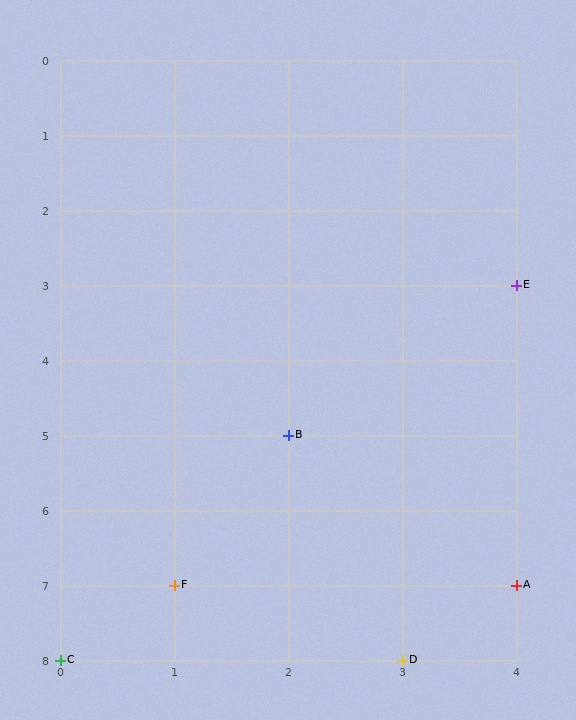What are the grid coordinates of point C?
Point C is at grid coordinates (0, 8).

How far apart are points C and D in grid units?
Points C and D are 3 columns apart.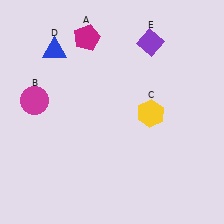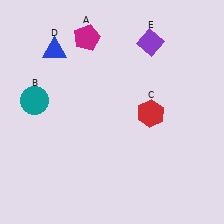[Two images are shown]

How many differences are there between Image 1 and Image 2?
There are 2 differences between the two images.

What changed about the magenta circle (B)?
In Image 1, B is magenta. In Image 2, it changed to teal.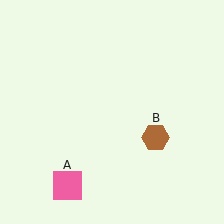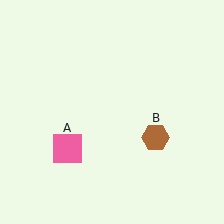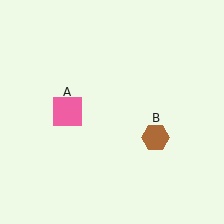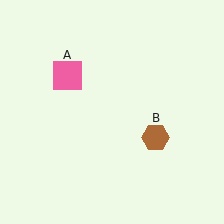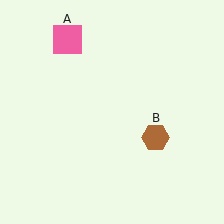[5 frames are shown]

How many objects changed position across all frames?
1 object changed position: pink square (object A).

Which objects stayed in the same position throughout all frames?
Brown hexagon (object B) remained stationary.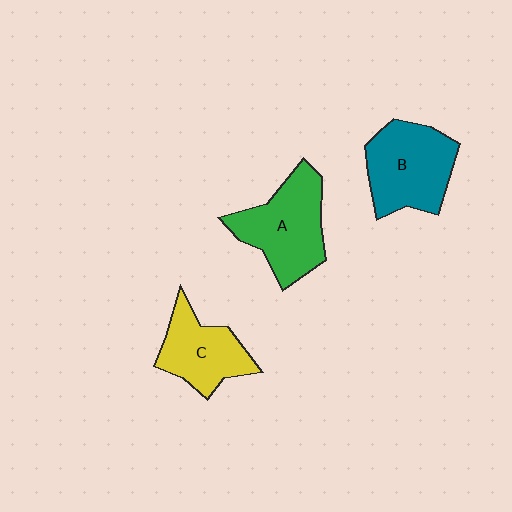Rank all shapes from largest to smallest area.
From largest to smallest: A (green), B (teal), C (yellow).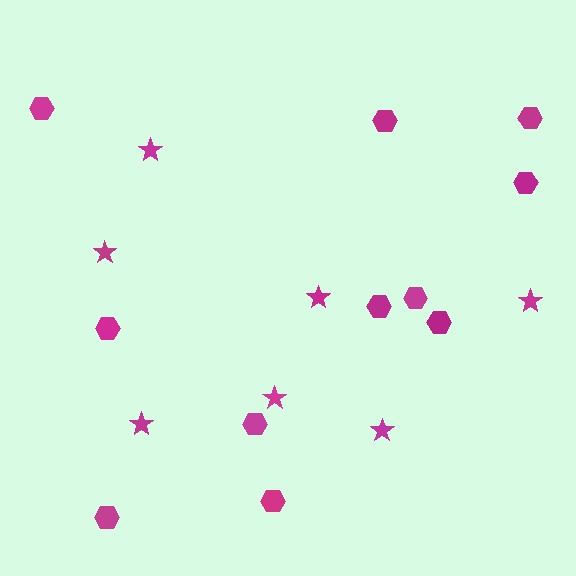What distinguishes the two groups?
There are 2 groups: one group of hexagons (11) and one group of stars (7).